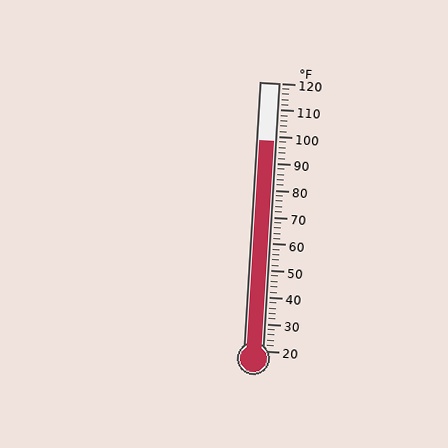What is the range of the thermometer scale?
The thermometer scale ranges from 20°F to 120°F.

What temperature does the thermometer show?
The thermometer shows approximately 98°F.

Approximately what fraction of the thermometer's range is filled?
The thermometer is filled to approximately 80% of its range.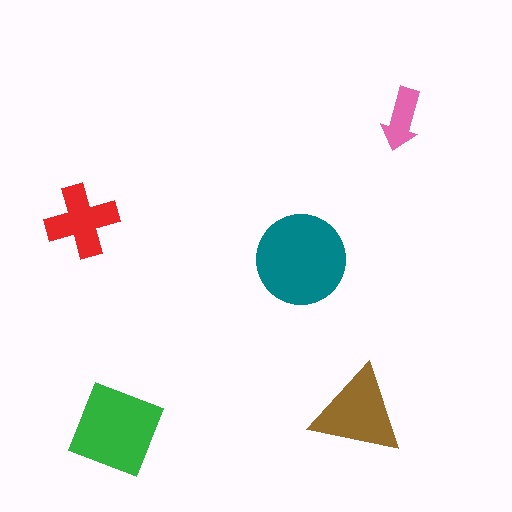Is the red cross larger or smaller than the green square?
Smaller.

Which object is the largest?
The teal circle.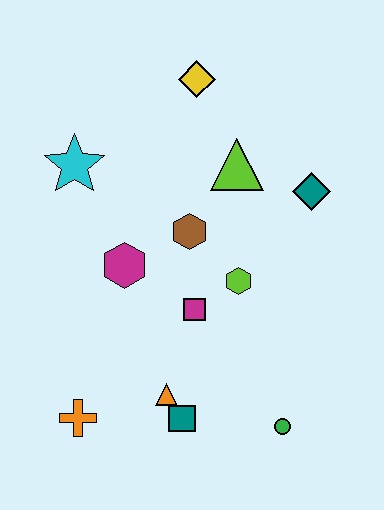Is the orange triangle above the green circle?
Yes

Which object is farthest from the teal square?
The yellow diamond is farthest from the teal square.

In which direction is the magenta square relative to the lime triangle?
The magenta square is below the lime triangle.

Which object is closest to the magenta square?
The lime hexagon is closest to the magenta square.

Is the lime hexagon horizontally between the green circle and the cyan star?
Yes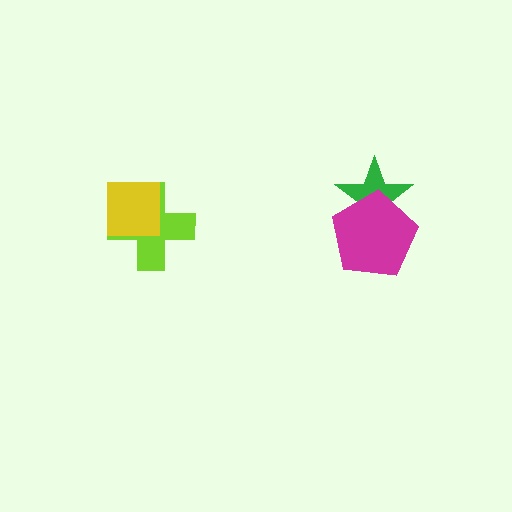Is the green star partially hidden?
Yes, it is partially covered by another shape.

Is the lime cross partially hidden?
Yes, it is partially covered by another shape.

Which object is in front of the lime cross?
The yellow square is in front of the lime cross.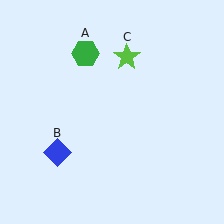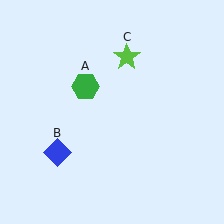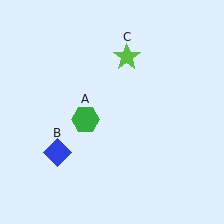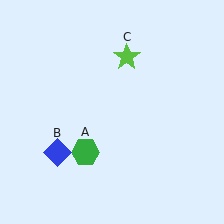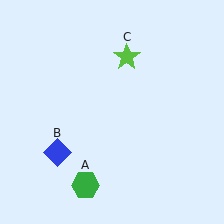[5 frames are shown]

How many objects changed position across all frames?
1 object changed position: green hexagon (object A).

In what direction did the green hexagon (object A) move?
The green hexagon (object A) moved down.